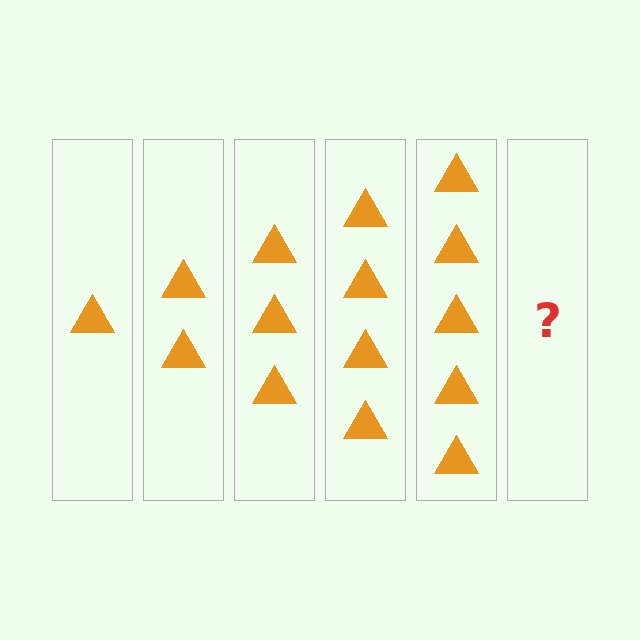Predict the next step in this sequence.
The next step is 6 triangles.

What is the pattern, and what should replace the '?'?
The pattern is that each step adds one more triangle. The '?' should be 6 triangles.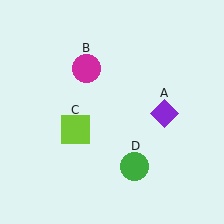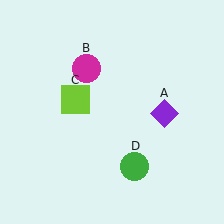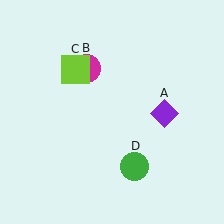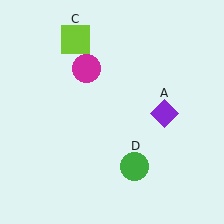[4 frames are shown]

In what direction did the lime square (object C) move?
The lime square (object C) moved up.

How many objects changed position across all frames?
1 object changed position: lime square (object C).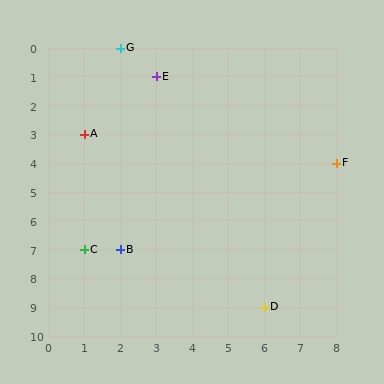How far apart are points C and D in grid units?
Points C and D are 5 columns and 2 rows apart (about 5.4 grid units diagonally).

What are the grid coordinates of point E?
Point E is at grid coordinates (3, 1).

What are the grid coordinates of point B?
Point B is at grid coordinates (2, 7).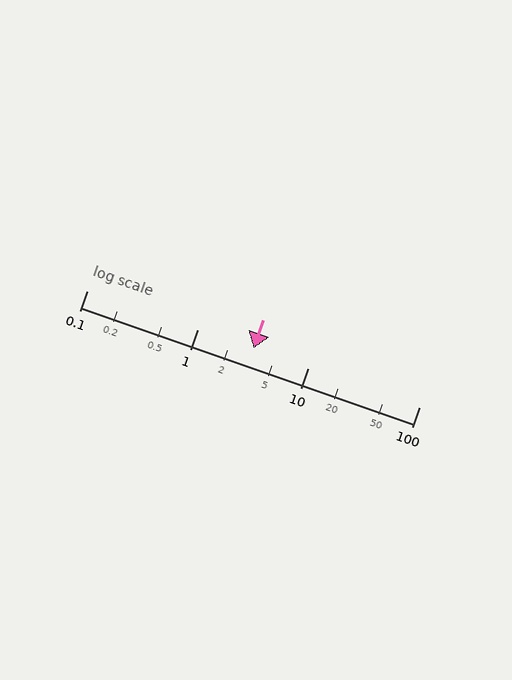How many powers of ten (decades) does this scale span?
The scale spans 3 decades, from 0.1 to 100.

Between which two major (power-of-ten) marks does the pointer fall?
The pointer is between 1 and 10.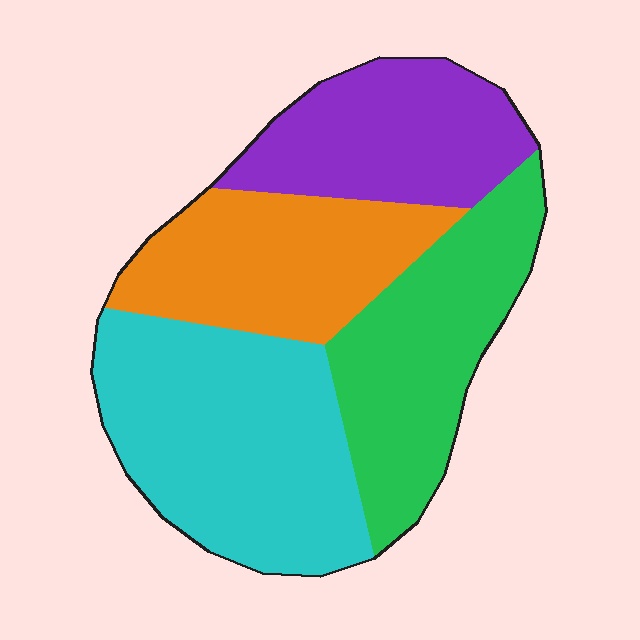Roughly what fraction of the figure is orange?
Orange takes up about one fifth (1/5) of the figure.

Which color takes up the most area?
Cyan, at roughly 35%.